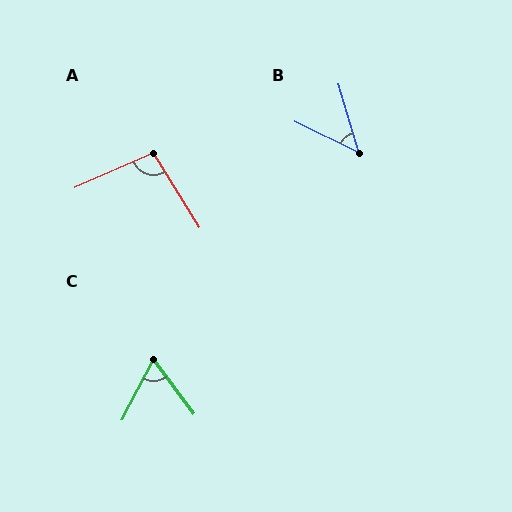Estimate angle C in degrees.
Approximately 65 degrees.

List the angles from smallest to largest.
B (48°), C (65°), A (98°).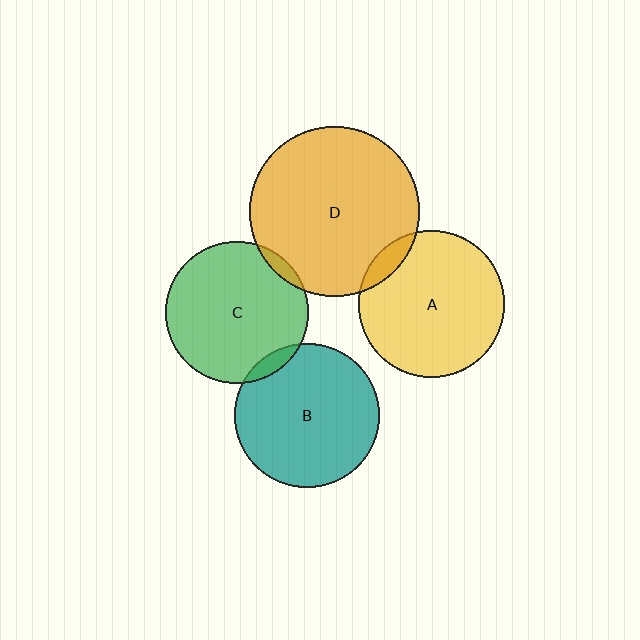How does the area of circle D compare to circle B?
Approximately 1.4 times.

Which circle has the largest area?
Circle D (orange).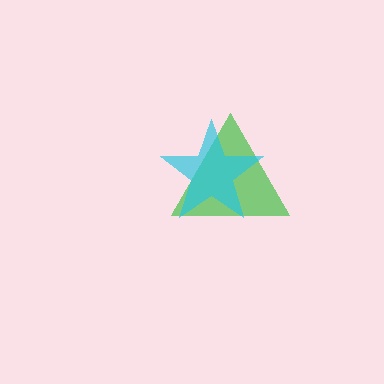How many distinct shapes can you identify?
There are 2 distinct shapes: a green triangle, a cyan star.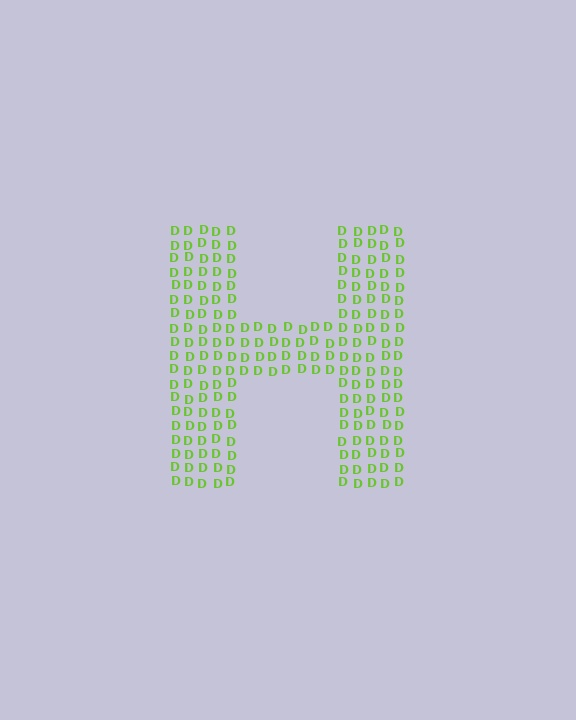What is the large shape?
The large shape is the letter H.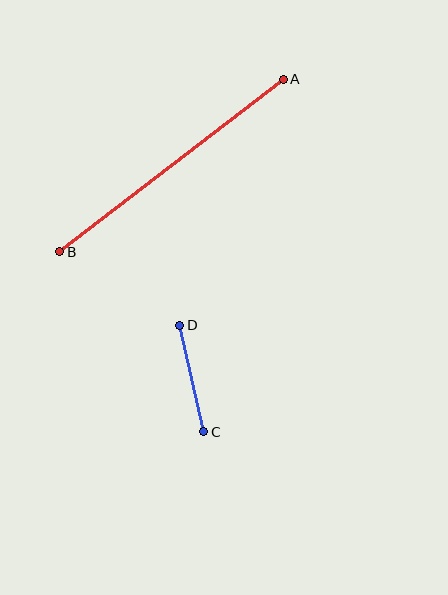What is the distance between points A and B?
The distance is approximately 282 pixels.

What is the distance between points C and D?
The distance is approximately 109 pixels.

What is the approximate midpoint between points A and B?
The midpoint is at approximately (171, 165) pixels.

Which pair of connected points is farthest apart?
Points A and B are farthest apart.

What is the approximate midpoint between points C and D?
The midpoint is at approximately (192, 379) pixels.